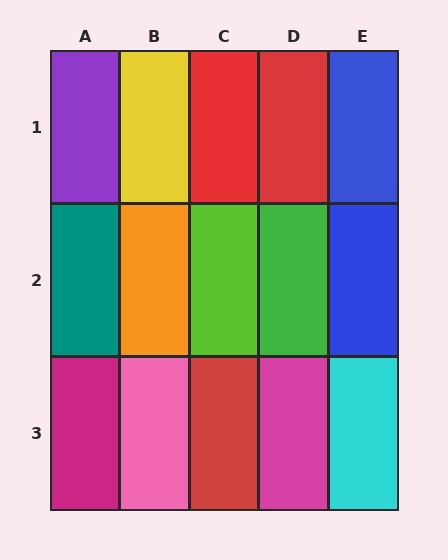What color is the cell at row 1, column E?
Blue.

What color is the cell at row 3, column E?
Cyan.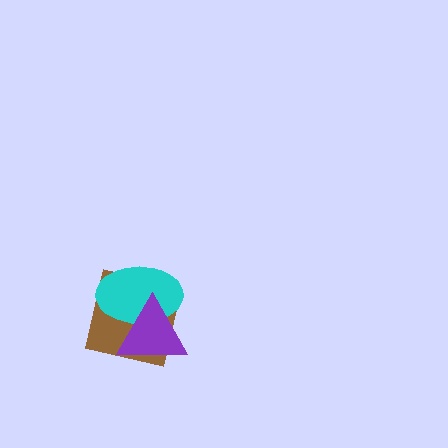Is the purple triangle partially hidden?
No, no other shape covers it.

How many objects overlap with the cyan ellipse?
2 objects overlap with the cyan ellipse.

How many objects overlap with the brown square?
2 objects overlap with the brown square.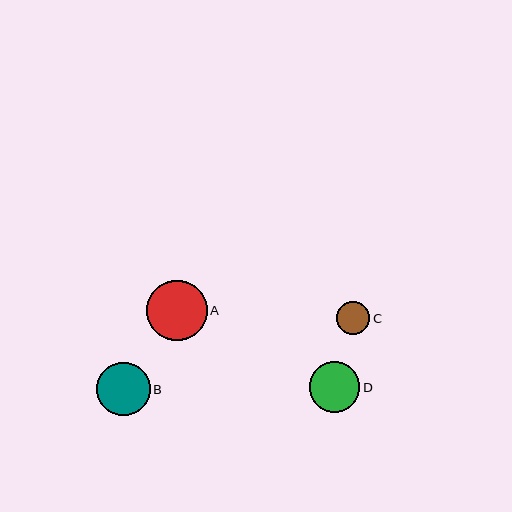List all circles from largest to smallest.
From largest to smallest: A, B, D, C.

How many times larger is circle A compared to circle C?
Circle A is approximately 1.8 times the size of circle C.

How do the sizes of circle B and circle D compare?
Circle B and circle D are approximately the same size.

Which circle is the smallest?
Circle C is the smallest with a size of approximately 33 pixels.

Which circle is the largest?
Circle A is the largest with a size of approximately 60 pixels.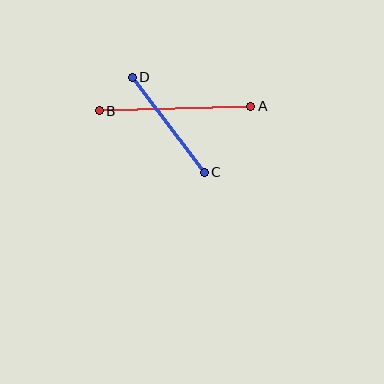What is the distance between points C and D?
The distance is approximately 120 pixels.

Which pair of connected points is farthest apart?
Points A and B are farthest apart.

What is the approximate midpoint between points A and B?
The midpoint is at approximately (175, 109) pixels.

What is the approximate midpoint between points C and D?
The midpoint is at approximately (168, 125) pixels.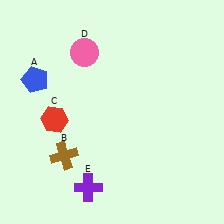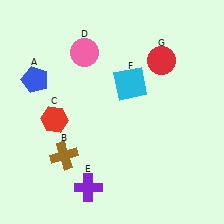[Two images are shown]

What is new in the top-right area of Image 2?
A red circle (G) was added in the top-right area of Image 2.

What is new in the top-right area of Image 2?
A cyan square (F) was added in the top-right area of Image 2.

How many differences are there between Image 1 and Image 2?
There are 2 differences between the two images.